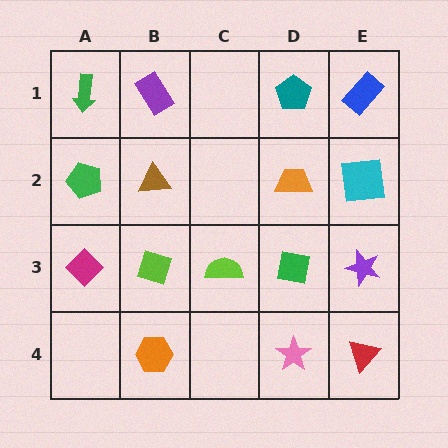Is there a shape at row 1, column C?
No, that cell is empty.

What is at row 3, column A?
A magenta diamond.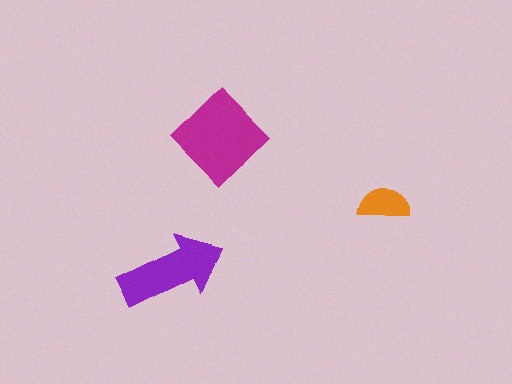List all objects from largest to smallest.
The magenta diamond, the purple arrow, the orange semicircle.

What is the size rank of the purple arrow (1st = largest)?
2nd.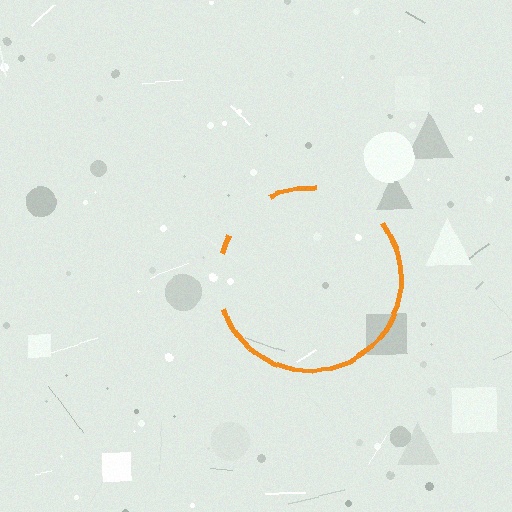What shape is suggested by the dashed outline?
The dashed outline suggests a circle.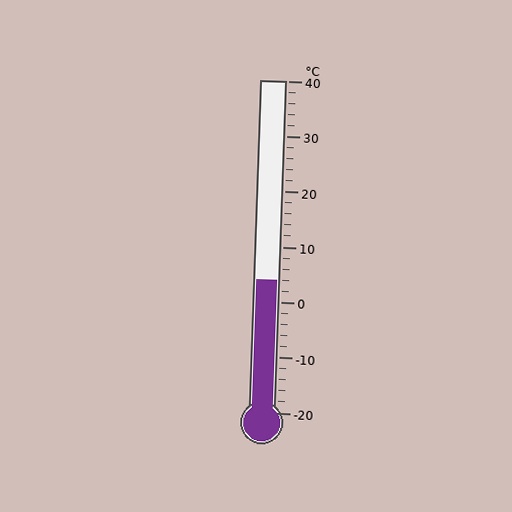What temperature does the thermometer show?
The thermometer shows approximately 4°C.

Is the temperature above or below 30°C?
The temperature is below 30°C.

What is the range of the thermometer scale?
The thermometer scale ranges from -20°C to 40°C.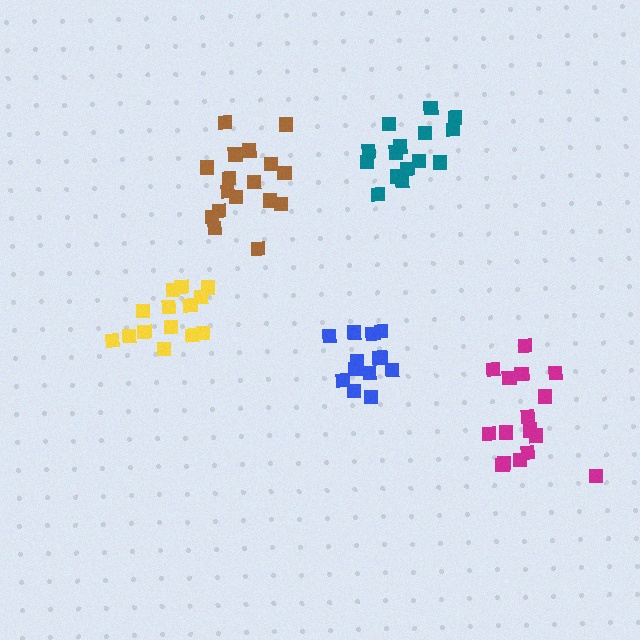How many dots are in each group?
Group 1: 13 dots, Group 2: 16 dots, Group 3: 17 dots, Group 4: 15 dots, Group 5: 14 dots (75 total).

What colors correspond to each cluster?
The clusters are colored: blue, magenta, brown, teal, yellow.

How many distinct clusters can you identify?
There are 5 distinct clusters.